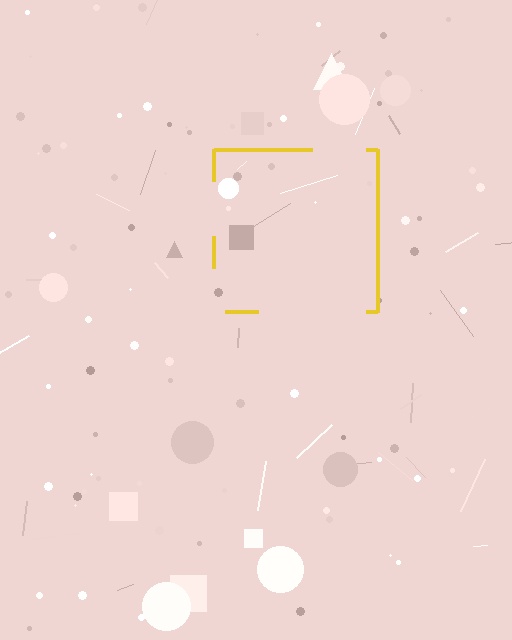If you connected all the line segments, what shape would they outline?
They would outline a square.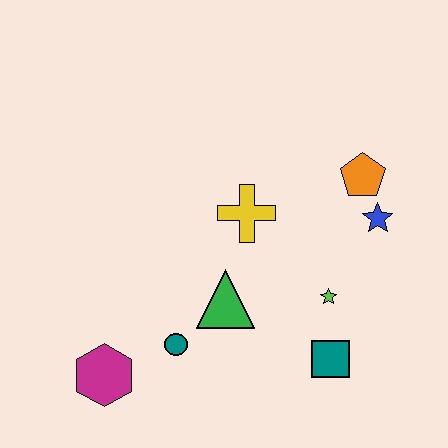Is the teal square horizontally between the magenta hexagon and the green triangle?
No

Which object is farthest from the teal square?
The magenta hexagon is farthest from the teal square.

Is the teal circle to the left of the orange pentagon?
Yes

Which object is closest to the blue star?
The orange pentagon is closest to the blue star.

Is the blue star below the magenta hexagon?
No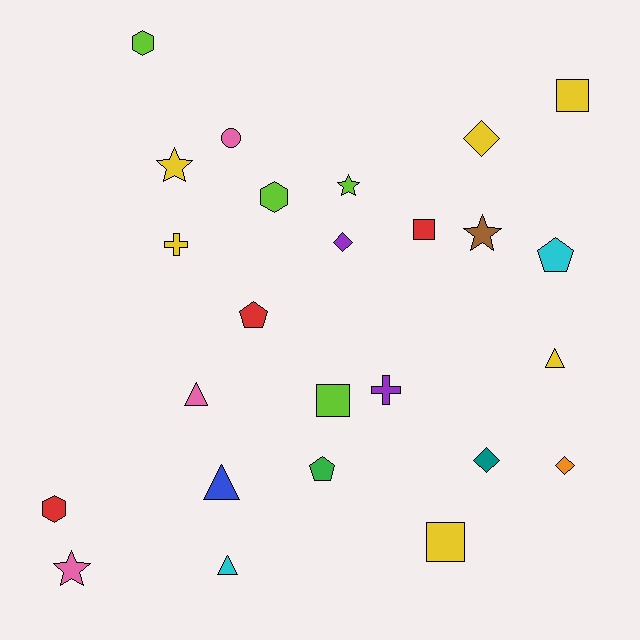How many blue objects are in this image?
There is 1 blue object.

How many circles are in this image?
There is 1 circle.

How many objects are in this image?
There are 25 objects.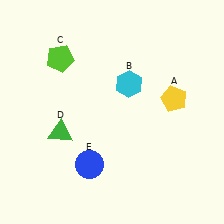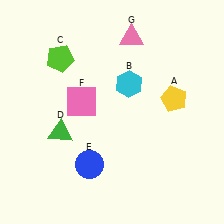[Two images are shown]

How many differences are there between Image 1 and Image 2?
There are 2 differences between the two images.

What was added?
A pink square (F), a pink triangle (G) were added in Image 2.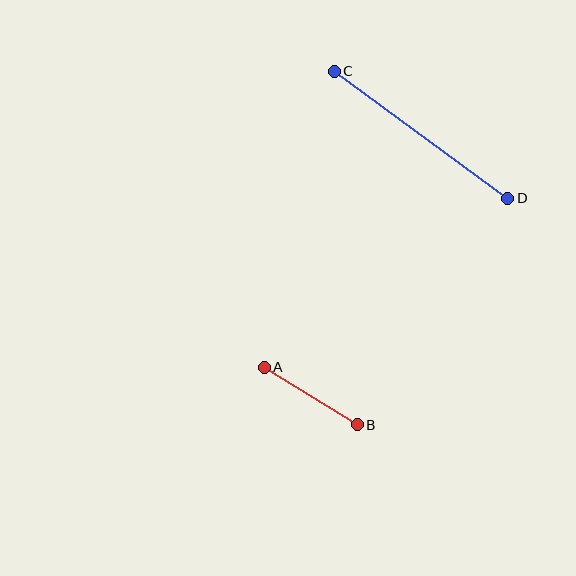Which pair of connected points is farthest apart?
Points C and D are farthest apart.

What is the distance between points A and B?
The distance is approximately 109 pixels.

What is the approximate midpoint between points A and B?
The midpoint is at approximately (311, 396) pixels.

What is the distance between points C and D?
The distance is approximately 215 pixels.